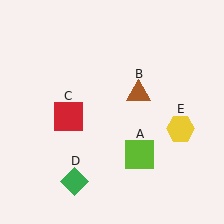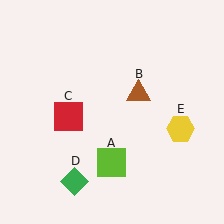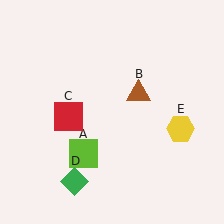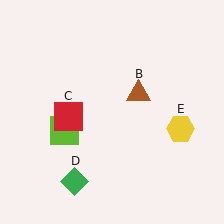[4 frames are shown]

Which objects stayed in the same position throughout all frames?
Brown triangle (object B) and red square (object C) and green diamond (object D) and yellow hexagon (object E) remained stationary.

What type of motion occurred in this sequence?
The lime square (object A) rotated clockwise around the center of the scene.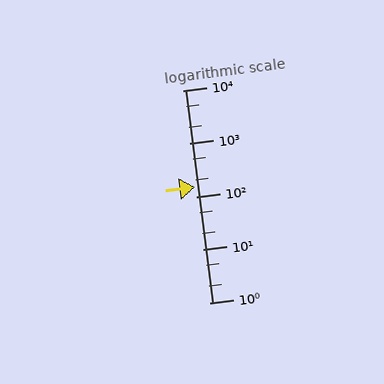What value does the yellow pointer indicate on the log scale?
The pointer indicates approximately 150.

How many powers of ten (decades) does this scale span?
The scale spans 4 decades, from 1 to 10000.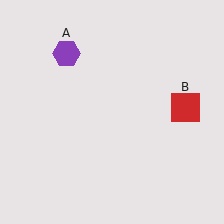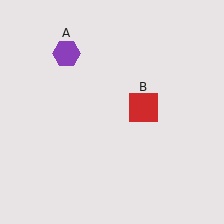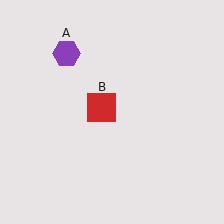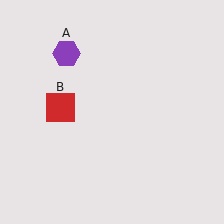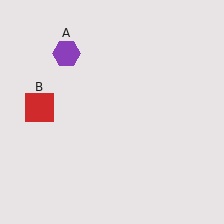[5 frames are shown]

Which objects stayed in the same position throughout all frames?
Purple hexagon (object A) remained stationary.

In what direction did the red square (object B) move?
The red square (object B) moved left.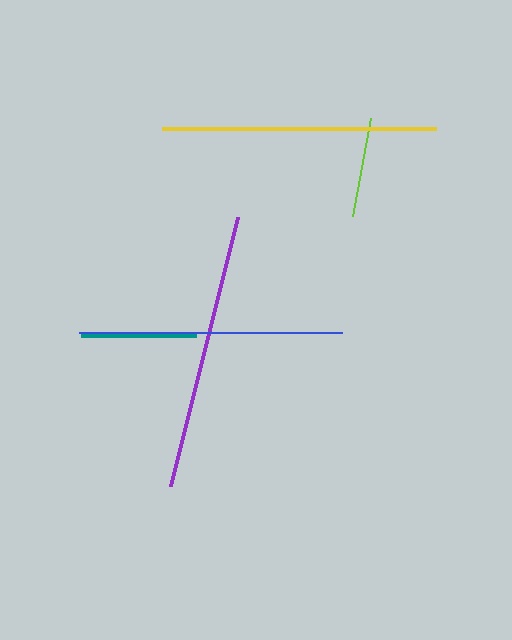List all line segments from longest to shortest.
From longest to shortest: purple, yellow, blue, teal, lime.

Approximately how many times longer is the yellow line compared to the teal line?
The yellow line is approximately 2.4 times the length of the teal line.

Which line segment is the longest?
The purple line is the longest at approximately 277 pixels.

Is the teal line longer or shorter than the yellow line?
The yellow line is longer than the teal line.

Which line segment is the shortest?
The lime line is the shortest at approximately 99 pixels.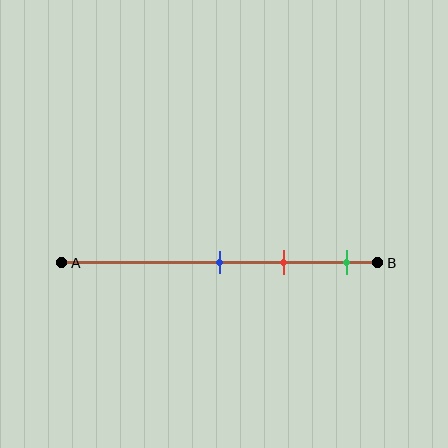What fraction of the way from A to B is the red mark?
The red mark is approximately 70% (0.7) of the way from A to B.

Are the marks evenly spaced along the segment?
Yes, the marks are approximately evenly spaced.